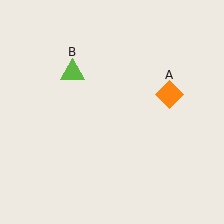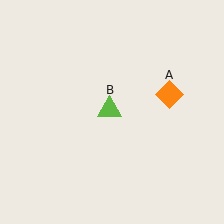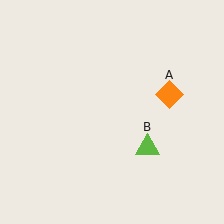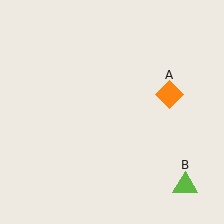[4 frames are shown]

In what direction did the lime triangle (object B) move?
The lime triangle (object B) moved down and to the right.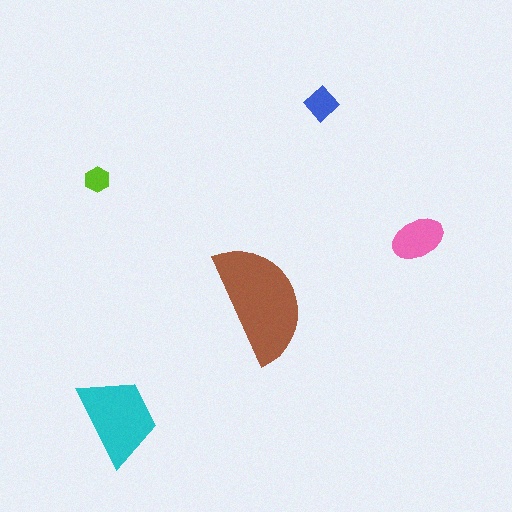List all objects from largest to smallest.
The brown semicircle, the cyan trapezoid, the pink ellipse, the blue diamond, the lime hexagon.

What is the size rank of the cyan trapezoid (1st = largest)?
2nd.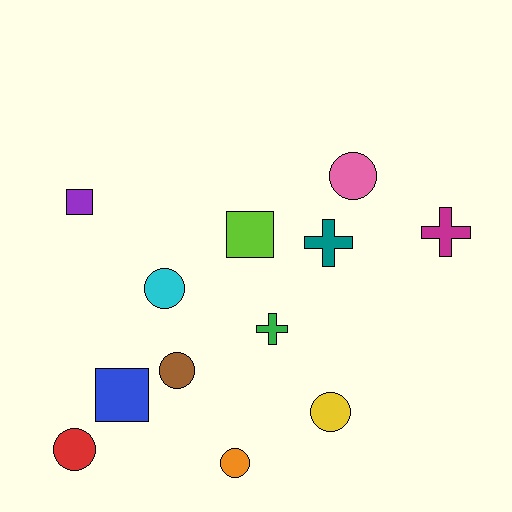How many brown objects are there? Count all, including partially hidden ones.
There is 1 brown object.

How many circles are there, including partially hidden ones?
There are 6 circles.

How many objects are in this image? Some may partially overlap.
There are 12 objects.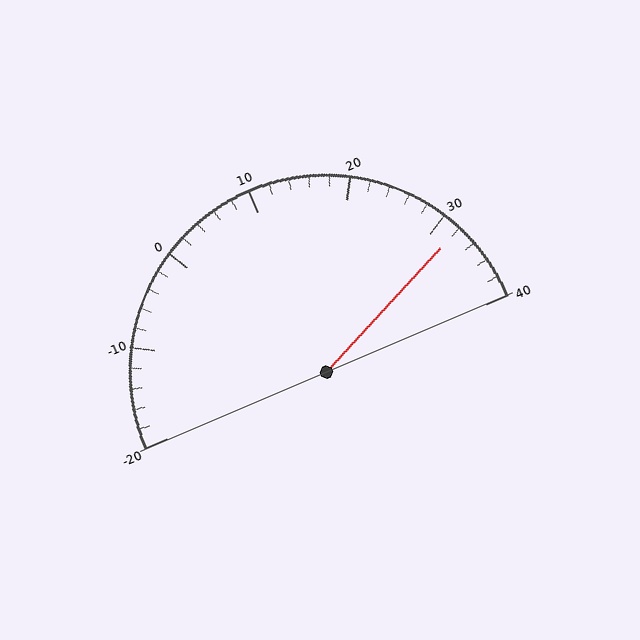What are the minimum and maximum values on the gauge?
The gauge ranges from -20 to 40.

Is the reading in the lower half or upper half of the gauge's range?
The reading is in the upper half of the range (-20 to 40).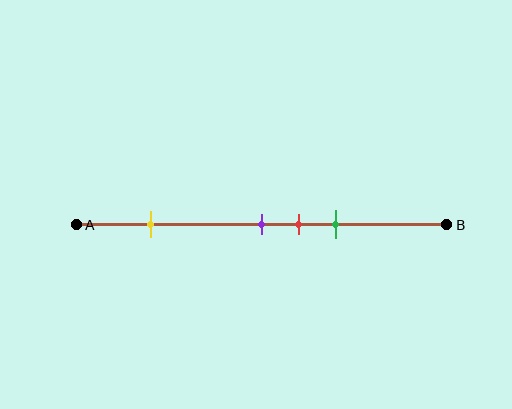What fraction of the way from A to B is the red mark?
The red mark is approximately 60% (0.6) of the way from A to B.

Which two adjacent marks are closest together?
The purple and red marks are the closest adjacent pair.